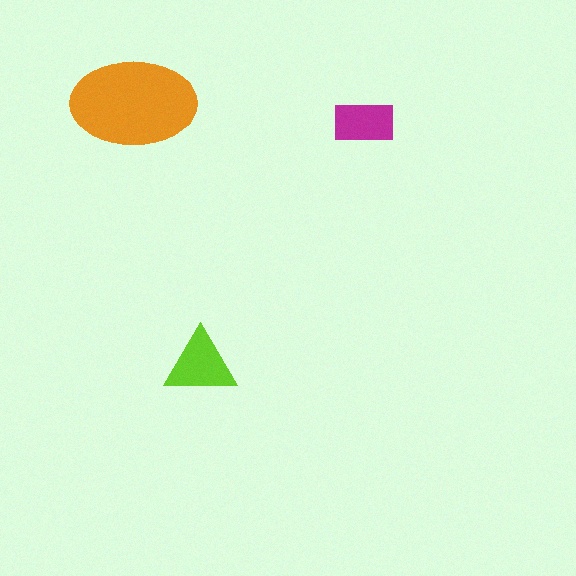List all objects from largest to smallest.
The orange ellipse, the lime triangle, the magenta rectangle.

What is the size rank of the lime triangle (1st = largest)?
2nd.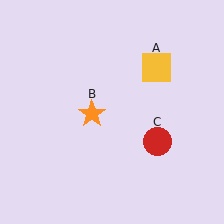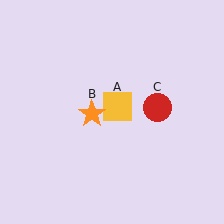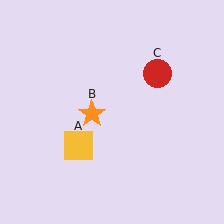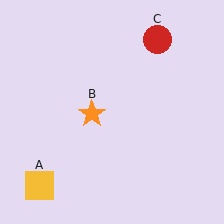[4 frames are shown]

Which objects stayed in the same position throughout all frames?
Orange star (object B) remained stationary.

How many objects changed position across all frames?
2 objects changed position: yellow square (object A), red circle (object C).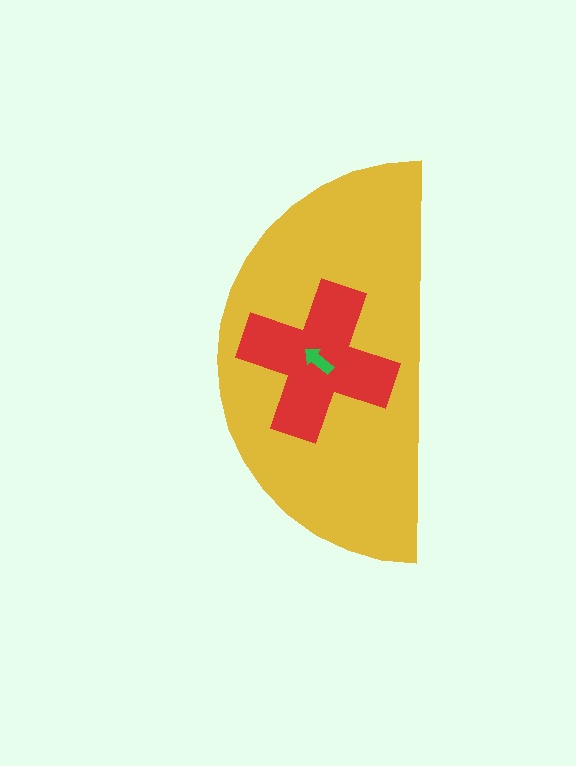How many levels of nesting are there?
3.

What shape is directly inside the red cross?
The green arrow.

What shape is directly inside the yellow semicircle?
The red cross.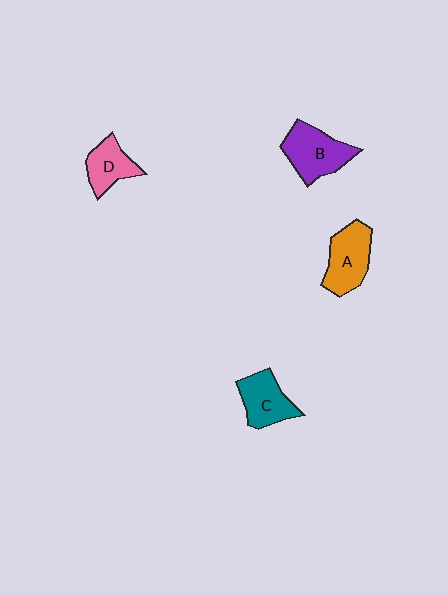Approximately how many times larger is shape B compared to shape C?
Approximately 1.2 times.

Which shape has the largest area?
Shape B (purple).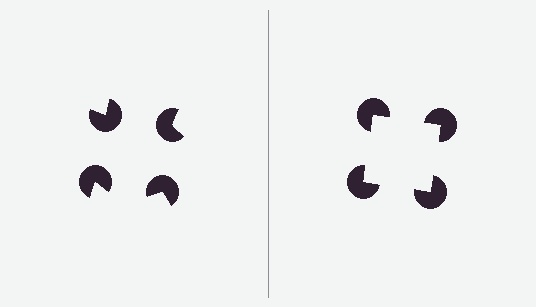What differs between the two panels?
The pac-man discs are positioned identically on both sides; only the wedge orientations differ. On the right they align to a square; on the left they are misaligned.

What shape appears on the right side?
An illusory square.